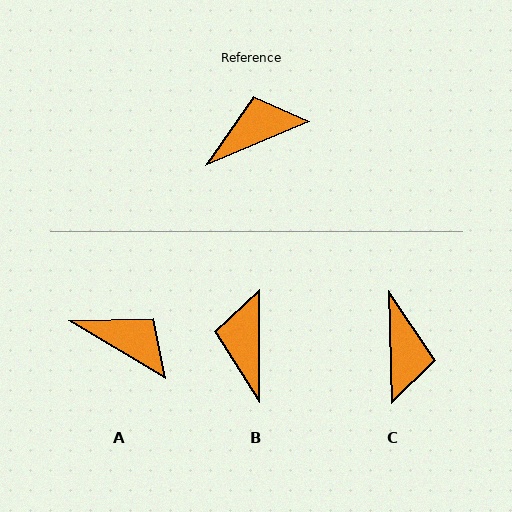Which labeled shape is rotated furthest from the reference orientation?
C, about 111 degrees away.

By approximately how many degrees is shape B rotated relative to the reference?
Approximately 67 degrees counter-clockwise.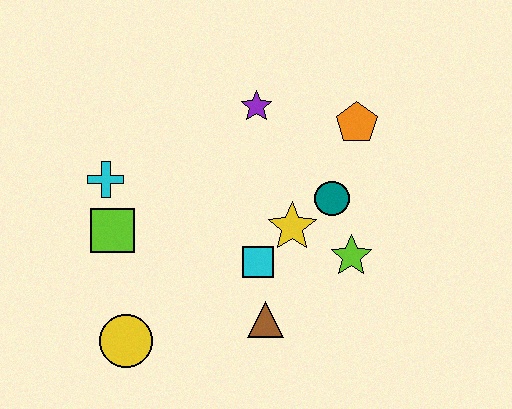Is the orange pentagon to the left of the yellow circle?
No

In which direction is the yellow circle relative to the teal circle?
The yellow circle is to the left of the teal circle.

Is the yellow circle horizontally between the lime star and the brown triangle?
No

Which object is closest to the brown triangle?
The cyan square is closest to the brown triangle.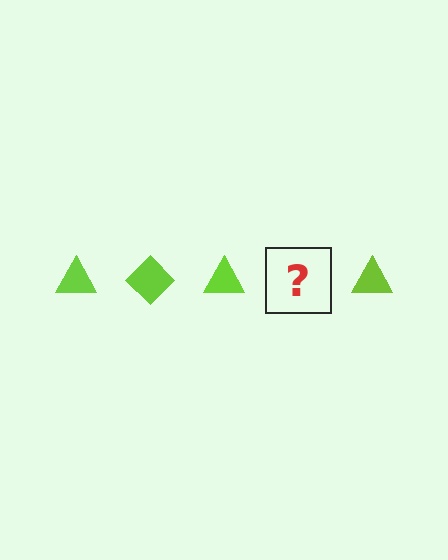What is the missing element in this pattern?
The missing element is a lime diamond.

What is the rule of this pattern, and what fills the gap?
The rule is that the pattern cycles through triangle, diamond shapes in lime. The gap should be filled with a lime diamond.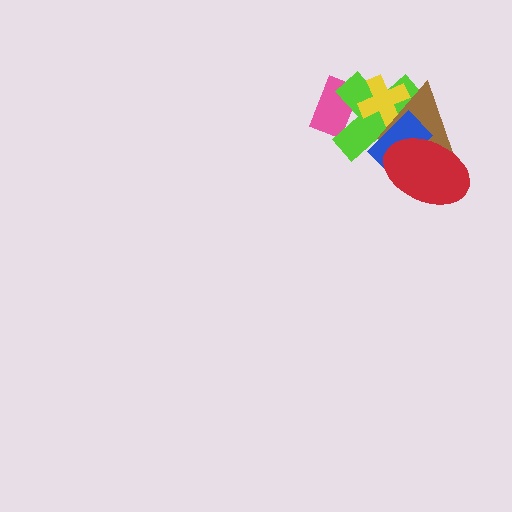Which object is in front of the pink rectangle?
The lime cross is in front of the pink rectangle.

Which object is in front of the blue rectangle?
The red ellipse is in front of the blue rectangle.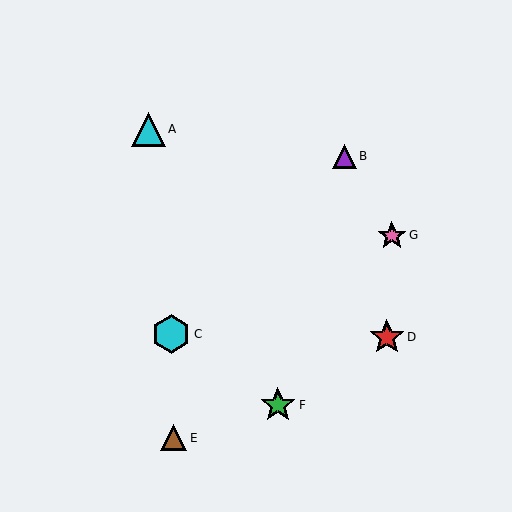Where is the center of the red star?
The center of the red star is at (387, 337).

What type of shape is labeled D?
Shape D is a red star.